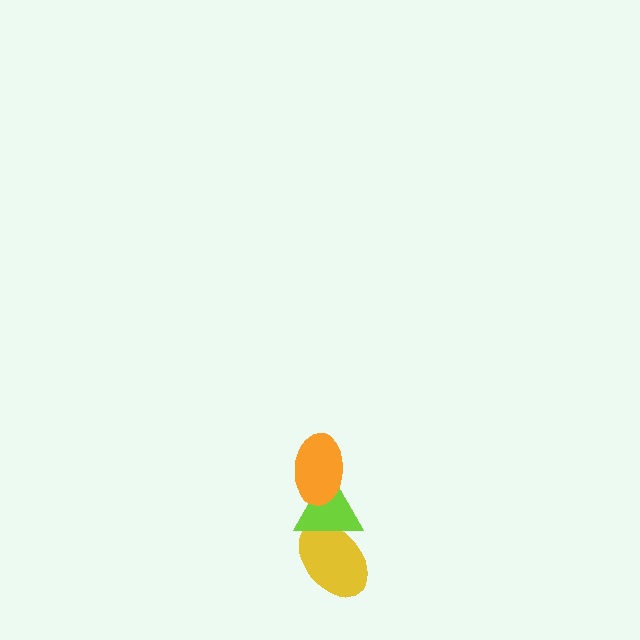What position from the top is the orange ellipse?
The orange ellipse is 1st from the top.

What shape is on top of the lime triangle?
The orange ellipse is on top of the lime triangle.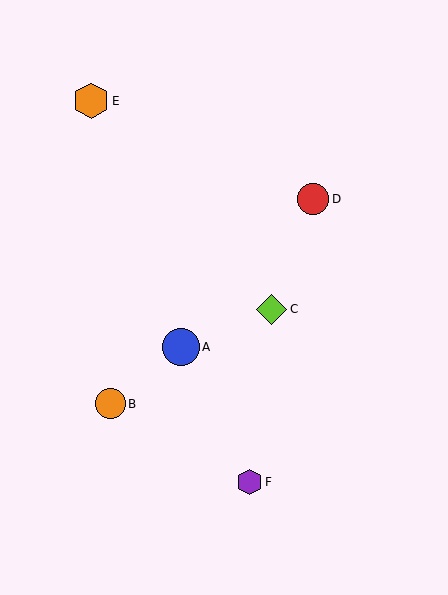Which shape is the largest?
The blue circle (labeled A) is the largest.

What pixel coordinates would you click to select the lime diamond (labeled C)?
Click at (271, 309) to select the lime diamond C.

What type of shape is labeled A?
Shape A is a blue circle.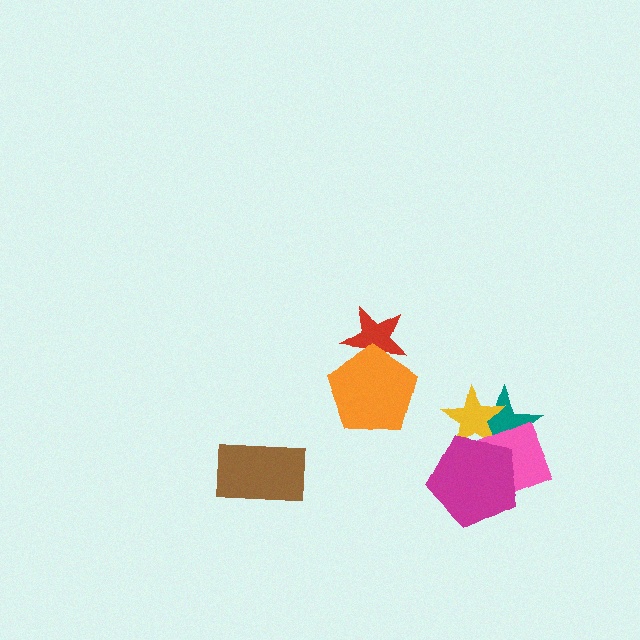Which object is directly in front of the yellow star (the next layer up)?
The pink square is directly in front of the yellow star.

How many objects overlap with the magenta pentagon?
3 objects overlap with the magenta pentagon.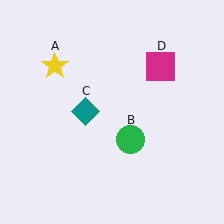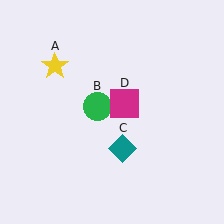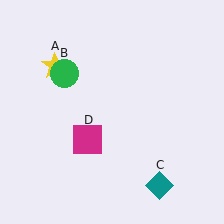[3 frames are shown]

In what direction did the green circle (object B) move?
The green circle (object B) moved up and to the left.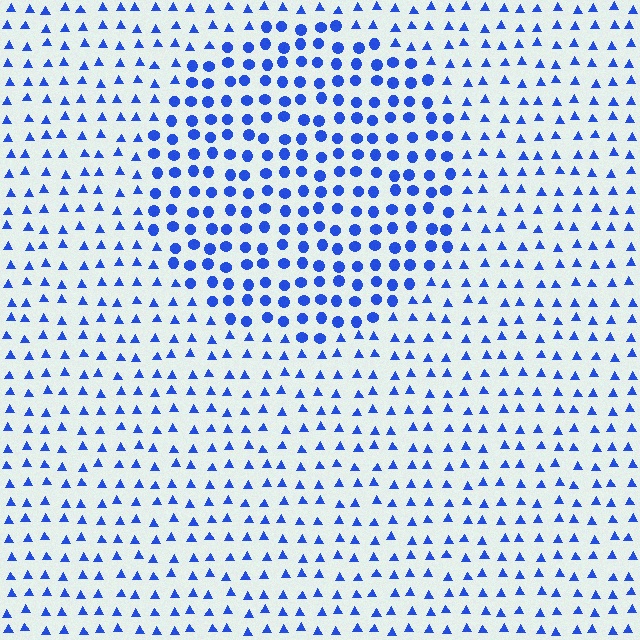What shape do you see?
I see a circle.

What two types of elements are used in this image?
The image uses circles inside the circle region and triangles outside it.